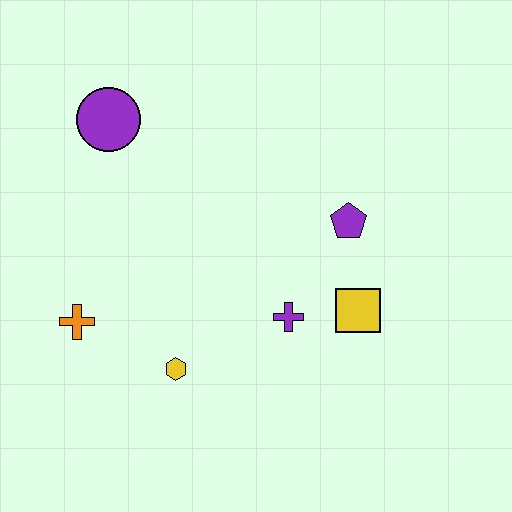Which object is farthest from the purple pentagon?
The orange cross is farthest from the purple pentagon.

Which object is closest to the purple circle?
The orange cross is closest to the purple circle.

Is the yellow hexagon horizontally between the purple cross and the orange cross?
Yes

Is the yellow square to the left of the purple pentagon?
No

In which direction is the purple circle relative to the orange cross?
The purple circle is above the orange cross.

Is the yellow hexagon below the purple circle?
Yes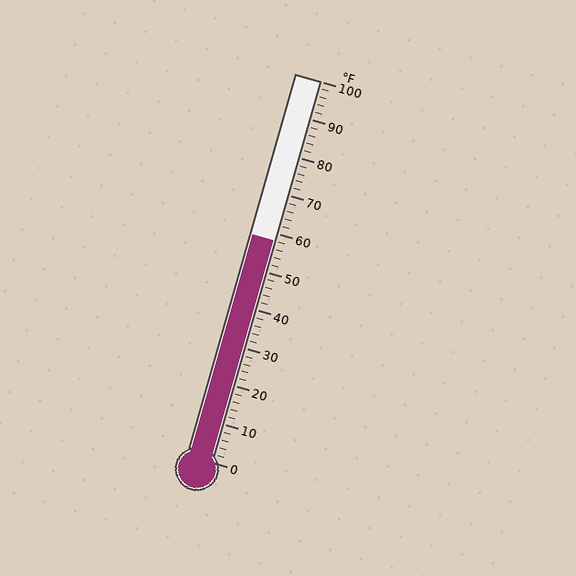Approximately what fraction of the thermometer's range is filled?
The thermometer is filled to approximately 60% of its range.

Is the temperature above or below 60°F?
The temperature is below 60°F.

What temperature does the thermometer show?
The thermometer shows approximately 58°F.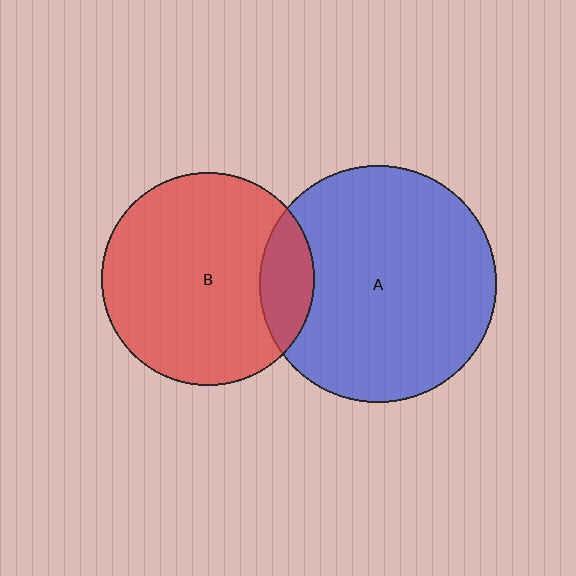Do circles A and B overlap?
Yes.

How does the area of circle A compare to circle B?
Approximately 1.2 times.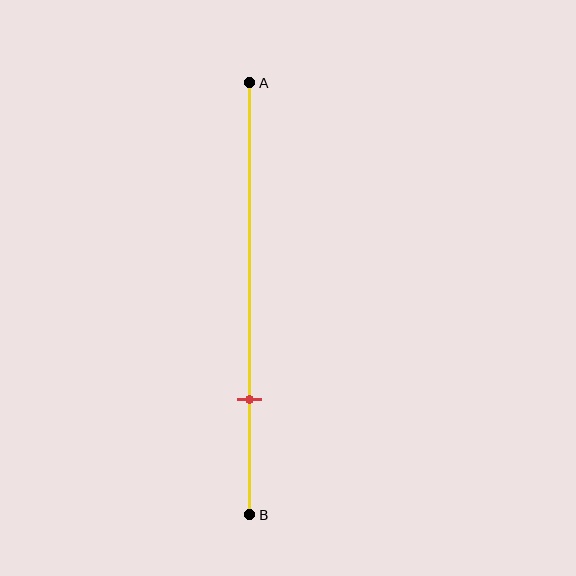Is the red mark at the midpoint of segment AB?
No, the mark is at about 75% from A, not at the 50% midpoint.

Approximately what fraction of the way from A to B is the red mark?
The red mark is approximately 75% of the way from A to B.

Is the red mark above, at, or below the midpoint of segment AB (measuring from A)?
The red mark is below the midpoint of segment AB.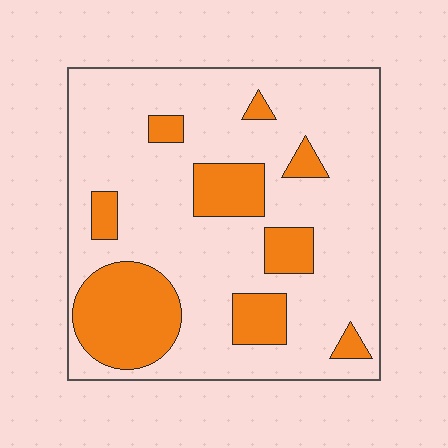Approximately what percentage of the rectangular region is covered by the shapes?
Approximately 25%.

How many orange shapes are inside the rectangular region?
9.